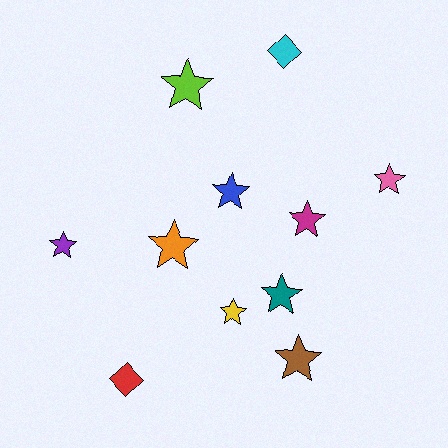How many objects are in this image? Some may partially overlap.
There are 11 objects.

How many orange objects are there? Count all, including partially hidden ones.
There is 1 orange object.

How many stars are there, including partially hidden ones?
There are 9 stars.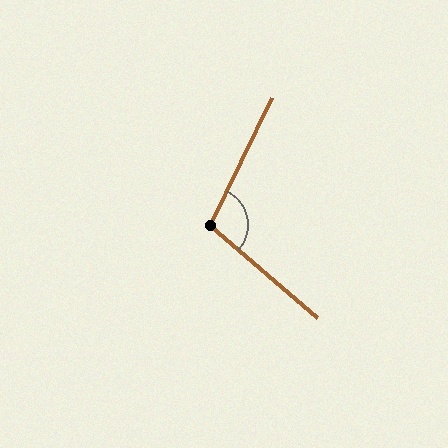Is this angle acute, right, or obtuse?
It is obtuse.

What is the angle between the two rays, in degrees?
Approximately 105 degrees.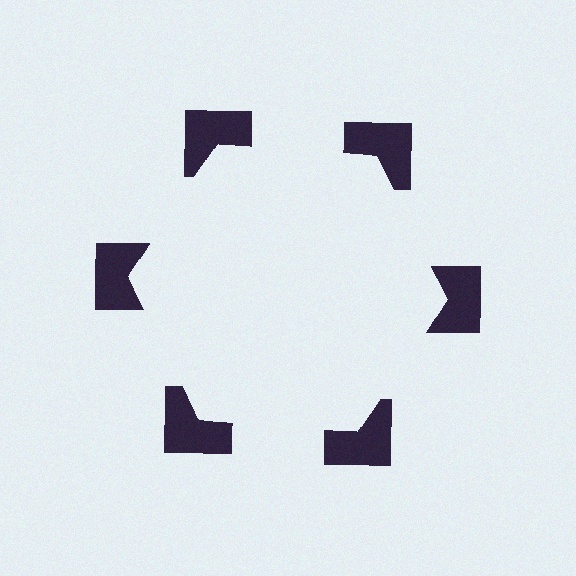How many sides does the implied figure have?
6 sides.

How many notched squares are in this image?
There are 6 — one at each vertex of the illusory hexagon.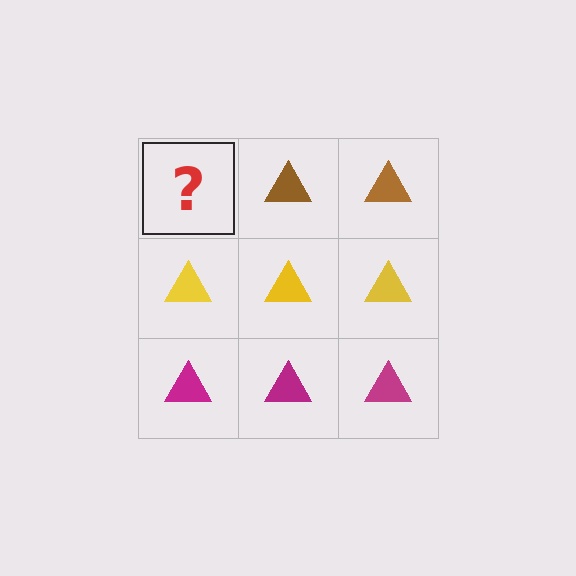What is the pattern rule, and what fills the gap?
The rule is that each row has a consistent color. The gap should be filled with a brown triangle.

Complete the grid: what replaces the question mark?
The question mark should be replaced with a brown triangle.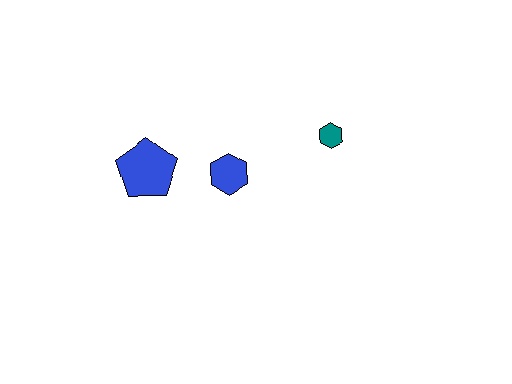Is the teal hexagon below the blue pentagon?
No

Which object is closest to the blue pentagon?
The blue hexagon is closest to the blue pentagon.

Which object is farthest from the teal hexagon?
The blue pentagon is farthest from the teal hexagon.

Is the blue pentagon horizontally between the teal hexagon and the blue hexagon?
No